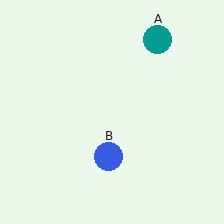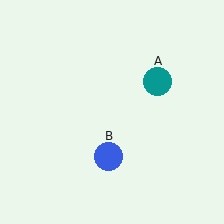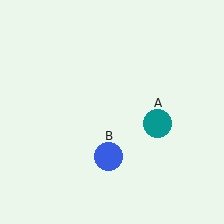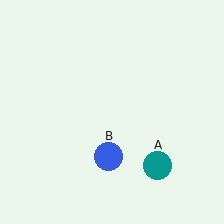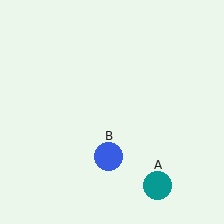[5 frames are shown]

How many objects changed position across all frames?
1 object changed position: teal circle (object A).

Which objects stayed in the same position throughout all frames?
Blue circle (object B) remained stationary.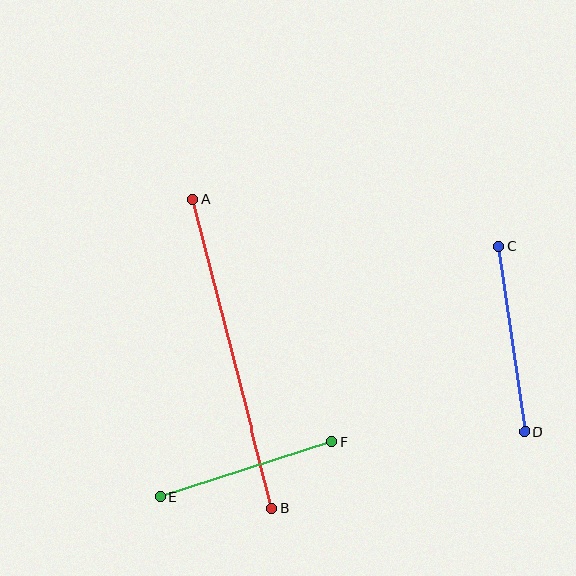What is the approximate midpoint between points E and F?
The midpoint is at approximately (247, 469) pixels.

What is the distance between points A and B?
The distance is approximately 319 pixels.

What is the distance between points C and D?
The distance is approximately 187 pixels.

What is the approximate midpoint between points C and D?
The midpoint is at approximately (512, 339) pixels.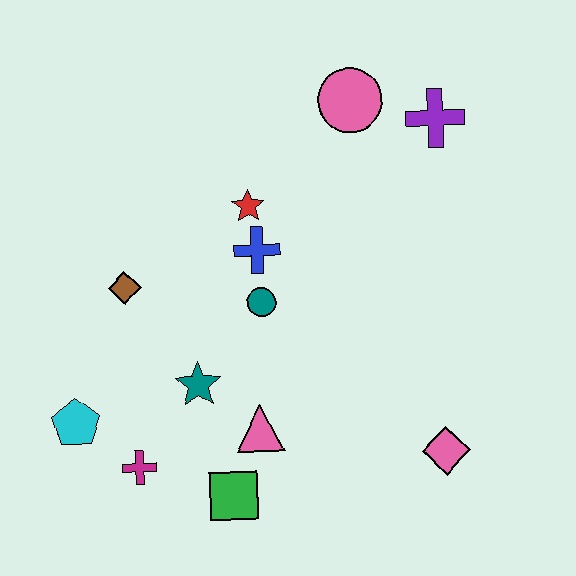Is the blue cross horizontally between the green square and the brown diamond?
No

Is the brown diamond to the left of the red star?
Yes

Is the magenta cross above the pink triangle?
No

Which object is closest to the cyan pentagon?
The magenta cross is closest to the cyan pentagon.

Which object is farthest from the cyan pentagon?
The purple cross is farthest from the cyan pentagon.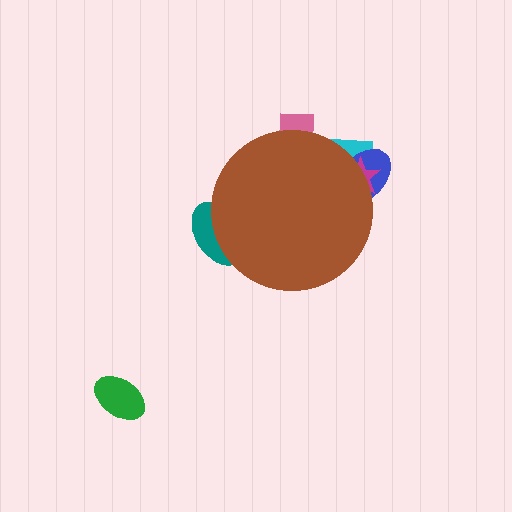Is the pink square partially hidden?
Yes, the pink square is partially hidden behind the brown circle.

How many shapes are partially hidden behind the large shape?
5 shapes are partially hidden.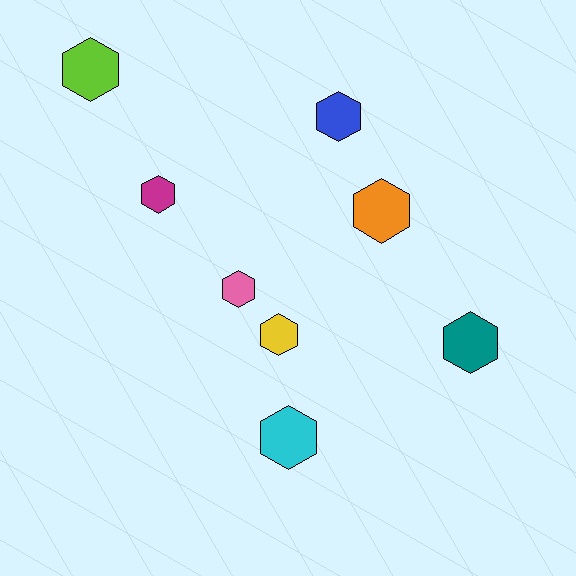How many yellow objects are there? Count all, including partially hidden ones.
There is 1 yellow object.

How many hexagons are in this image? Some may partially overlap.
There are 8 hexagons.